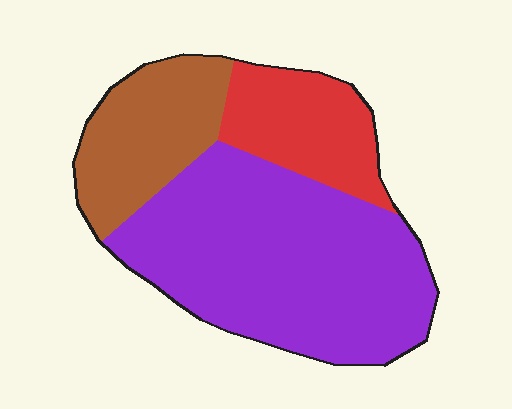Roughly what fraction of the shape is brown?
Brown takes up less than a quarter of the shape.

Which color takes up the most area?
Purple, at roughly 60%.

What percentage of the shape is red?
Red covers roughly 20% of the shape.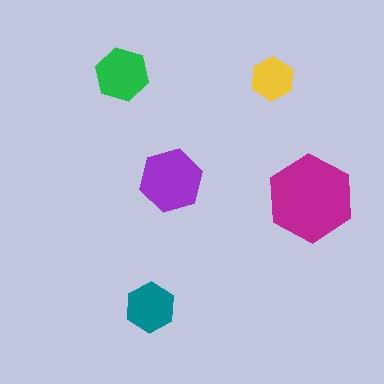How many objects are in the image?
There are 5 objects in the image.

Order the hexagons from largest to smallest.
the magenta one, the purple one, the green one, the teal one, the yellow one.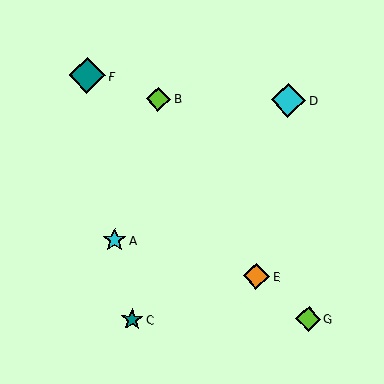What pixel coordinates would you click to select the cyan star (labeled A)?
Click at (114, 240) to select the cyan star A.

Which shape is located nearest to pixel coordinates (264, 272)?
The orange diamond (labeled E) at (256, 276) is nearest to that location.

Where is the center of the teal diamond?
The center of the teal diamond is at (87, 75).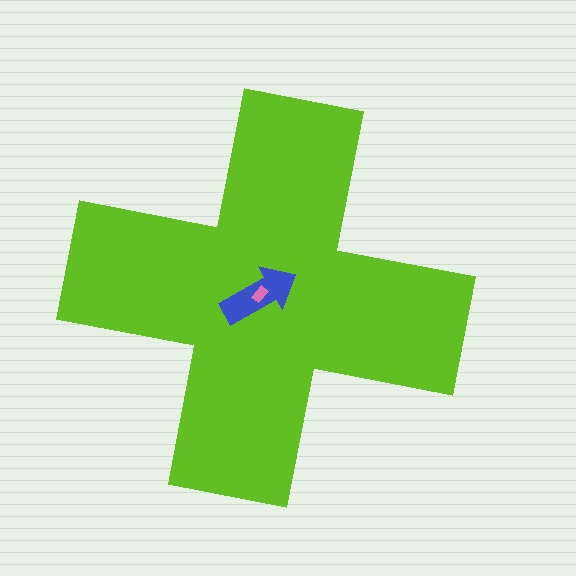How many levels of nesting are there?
3.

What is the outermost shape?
The lime cross.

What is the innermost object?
The pink rectangle.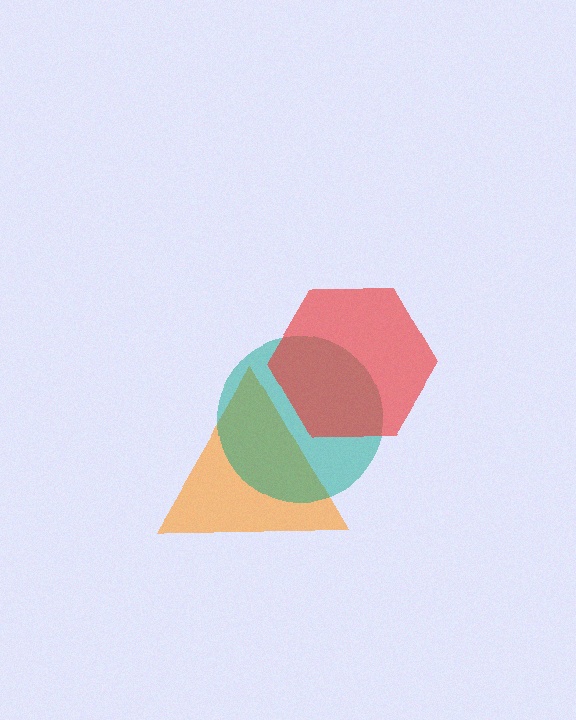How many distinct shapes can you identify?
There are 3 distinct shapes: an orange triangle, a teal circle, a red hexagon.